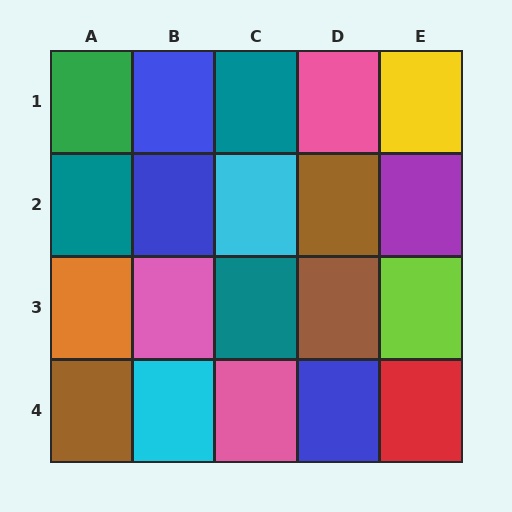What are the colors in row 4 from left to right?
Brown, cyan, pink, blue, red.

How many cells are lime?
1 cell is lime.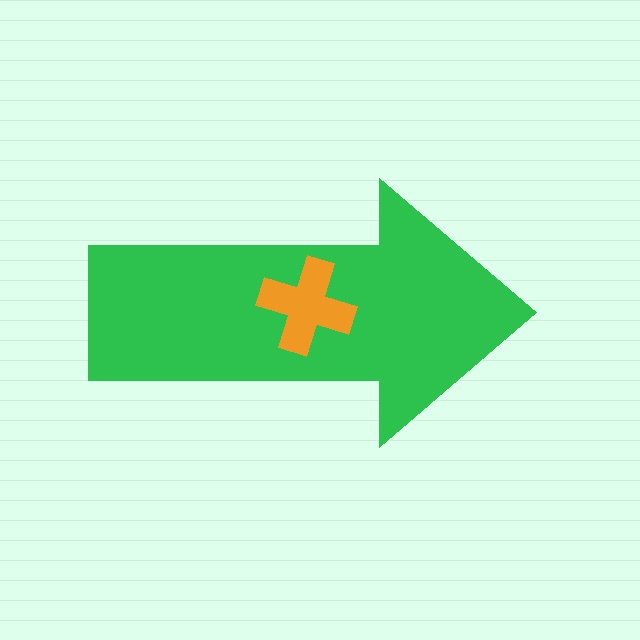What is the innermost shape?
The orange cross.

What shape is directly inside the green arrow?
The orange cross.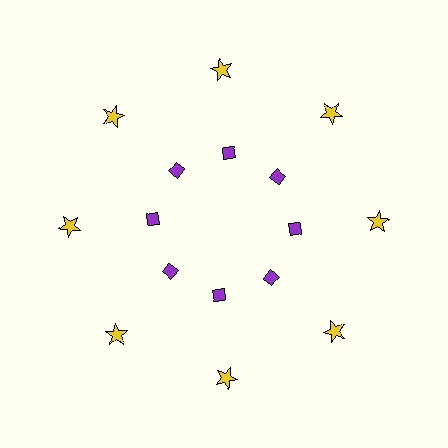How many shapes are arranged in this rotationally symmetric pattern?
There are 16 shapes, arranged in 8 groups of 2.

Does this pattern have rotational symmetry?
Yes, this pattern has 8-fold rotational symmetry. It looks the same after rotating 45 degrees around the center.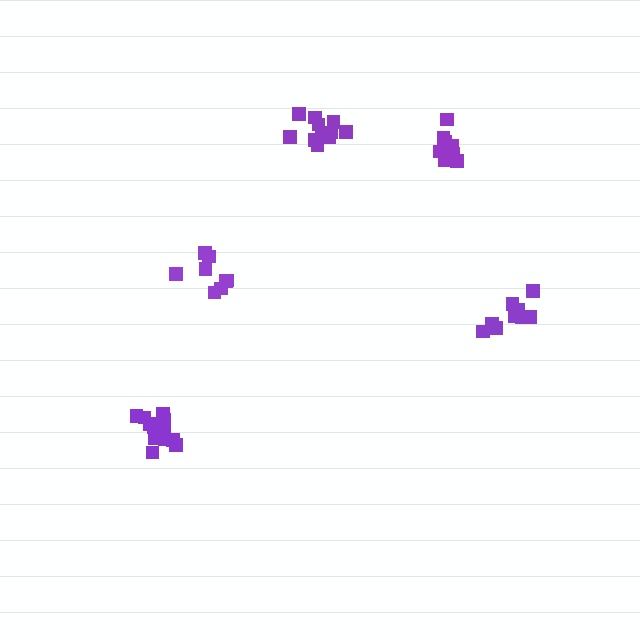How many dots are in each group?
Group 1: 11 dots, Group 2: 9 dots, Group 3: 10 dots, Group 4: 12 dots, Group 5: 8 dots (50 total).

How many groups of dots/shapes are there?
There are 5 groups.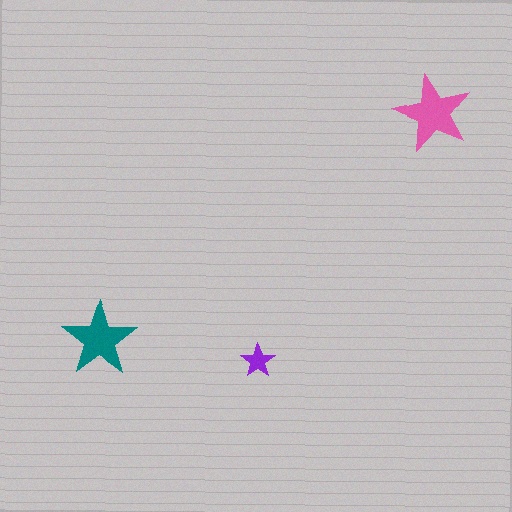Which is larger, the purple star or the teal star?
The teal one.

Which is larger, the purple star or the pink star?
The pink one.